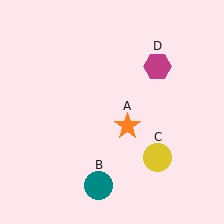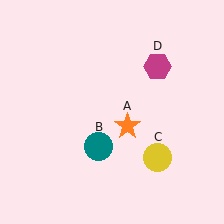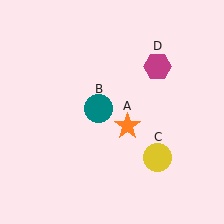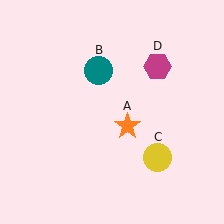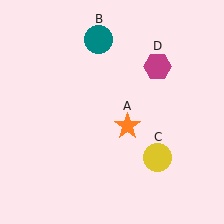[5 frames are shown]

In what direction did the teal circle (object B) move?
The teal circle (object B) moved up.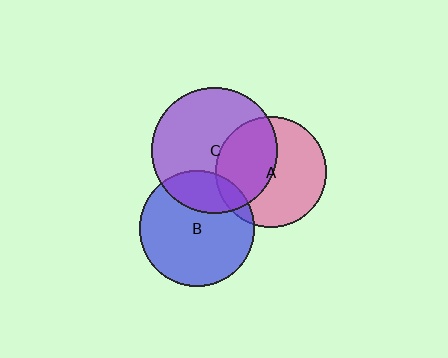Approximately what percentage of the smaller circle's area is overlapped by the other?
Approximately 10%.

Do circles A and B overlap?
Yes.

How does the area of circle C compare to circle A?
Approximately 1.3 times.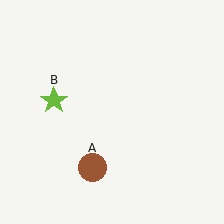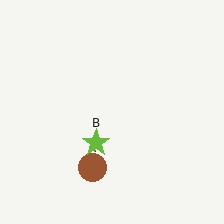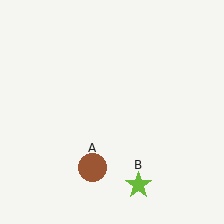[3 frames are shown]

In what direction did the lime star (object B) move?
The lime star (object B) moved down and to the right.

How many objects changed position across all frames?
1 object changed position: lime star (object B).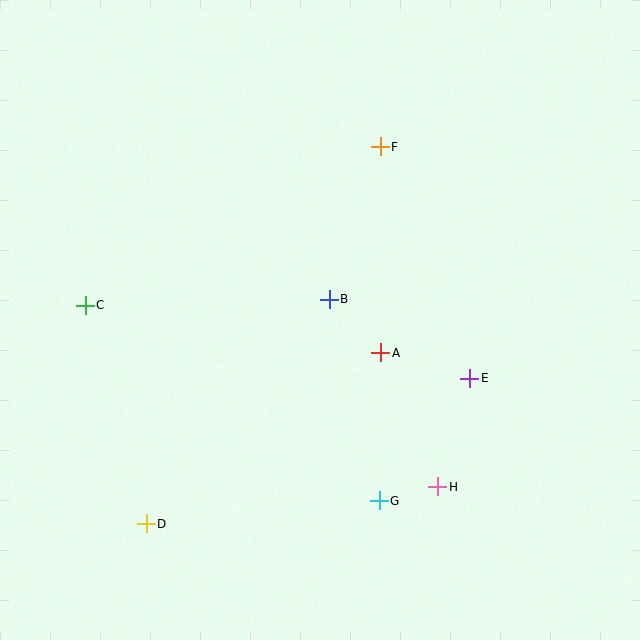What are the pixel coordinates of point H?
Point H is at (438, 487).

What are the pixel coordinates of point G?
Point G is at (379, 501).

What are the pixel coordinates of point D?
Point D is at (146, 524).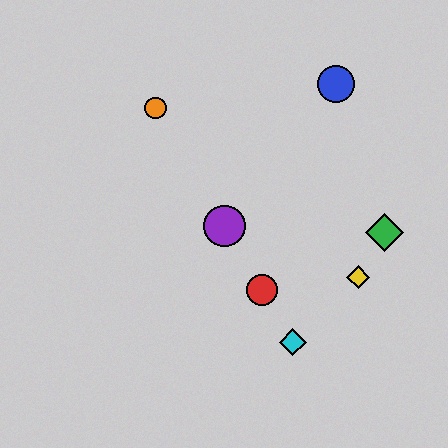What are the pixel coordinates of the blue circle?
The blue circle is at (336, 84).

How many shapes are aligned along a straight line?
4 shapes (the red circle, the purple circle, the orange circle, the cyan diamond) are aligned along a straight line.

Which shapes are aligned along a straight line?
The red circle, the purple circle, the orange circle, the cyan diamond are aligned along a straight line.